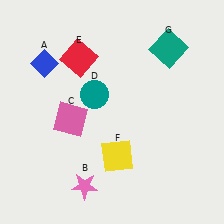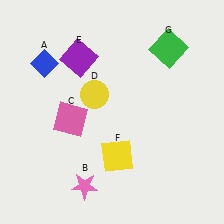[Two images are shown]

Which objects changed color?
D changed from teal to yellow. E changed from red to purple. G changed from teal to green.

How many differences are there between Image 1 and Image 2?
There are 3 differences between the two images.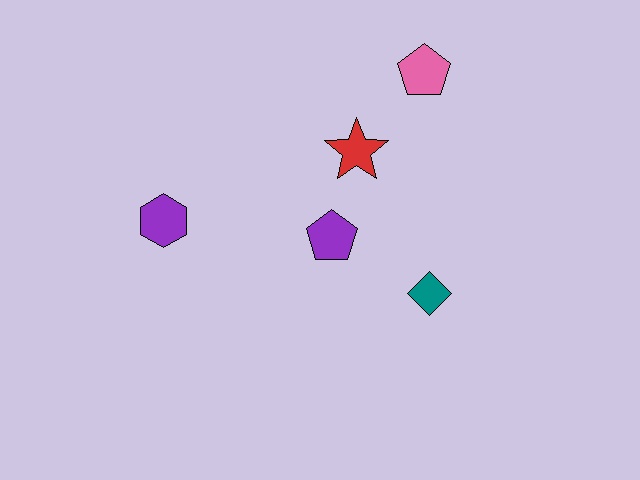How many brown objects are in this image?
There are no brown objects.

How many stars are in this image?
There is 1 star.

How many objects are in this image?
There are 5 objects.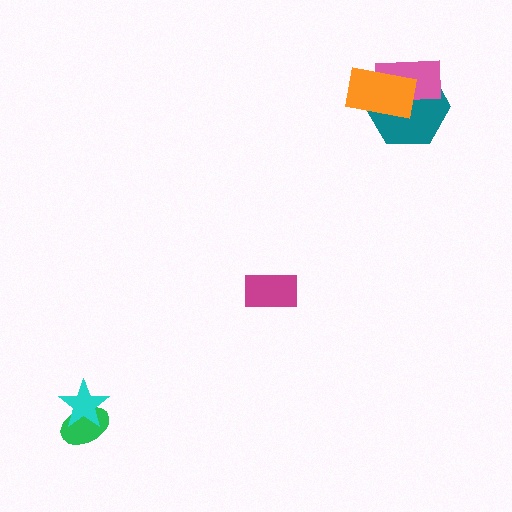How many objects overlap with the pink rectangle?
2 objects overlap with the pink rectangle.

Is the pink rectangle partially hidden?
Yes, it is partially covered by another shape.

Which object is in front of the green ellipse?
The cyan star is in front of the green ellipse.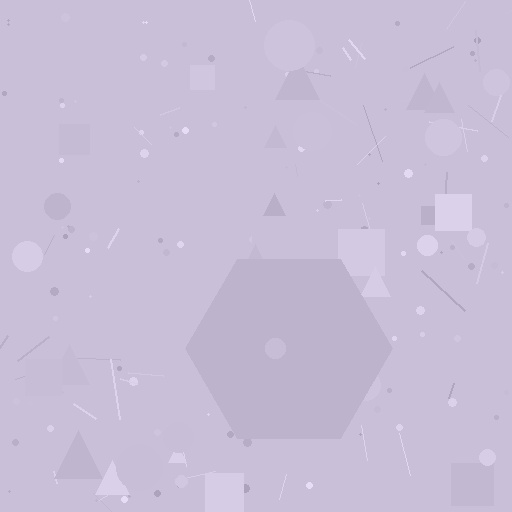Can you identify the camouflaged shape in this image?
The camouflaged shape is a hexagon.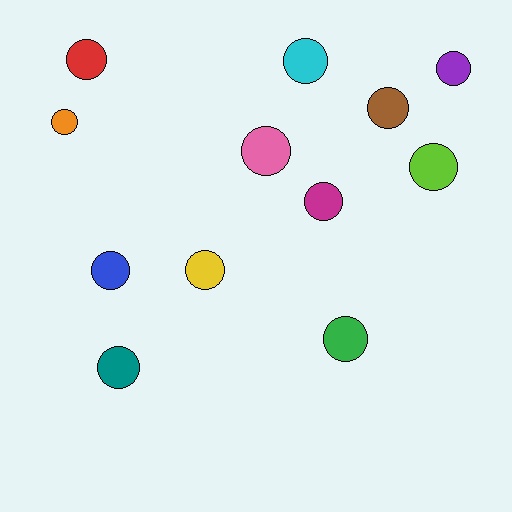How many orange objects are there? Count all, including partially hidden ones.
There is 1 orange object.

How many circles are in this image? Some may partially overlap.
There are 12 circles.